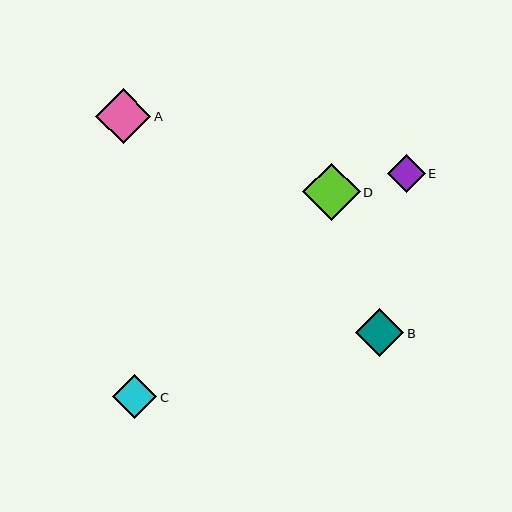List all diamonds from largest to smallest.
From largest to smallest: D, A, B, C, E.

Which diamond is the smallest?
Diamond E is the smallest with a size of approximately 38 pixels.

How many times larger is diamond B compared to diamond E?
Diamond B is approximately 1.2 times the size of diamond E.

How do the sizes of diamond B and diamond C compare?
Diamond B and diamond C are approximately the same size.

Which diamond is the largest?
Diamond D is the largest with a size of approximately 58 pixels.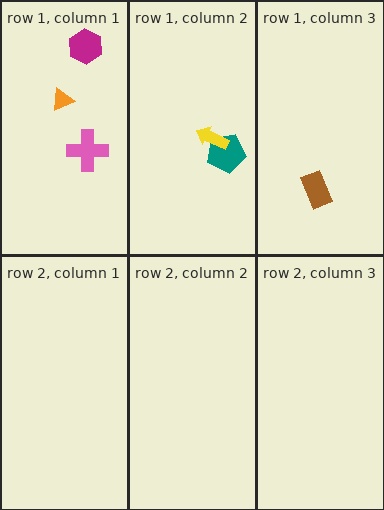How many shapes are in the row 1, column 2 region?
2.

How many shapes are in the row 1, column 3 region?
1.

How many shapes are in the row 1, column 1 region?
3.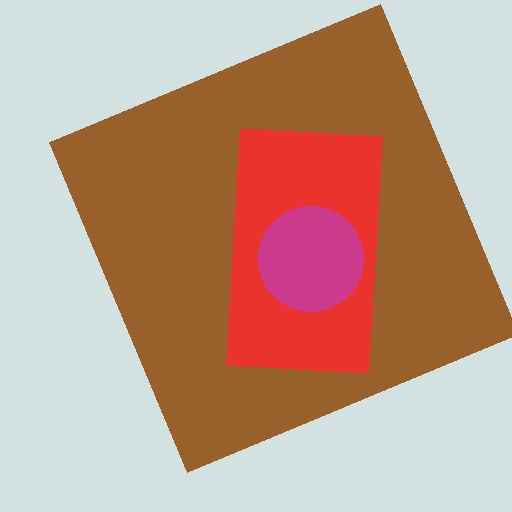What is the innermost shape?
The magenta circle.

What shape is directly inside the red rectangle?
The magenta circle.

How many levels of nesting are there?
3.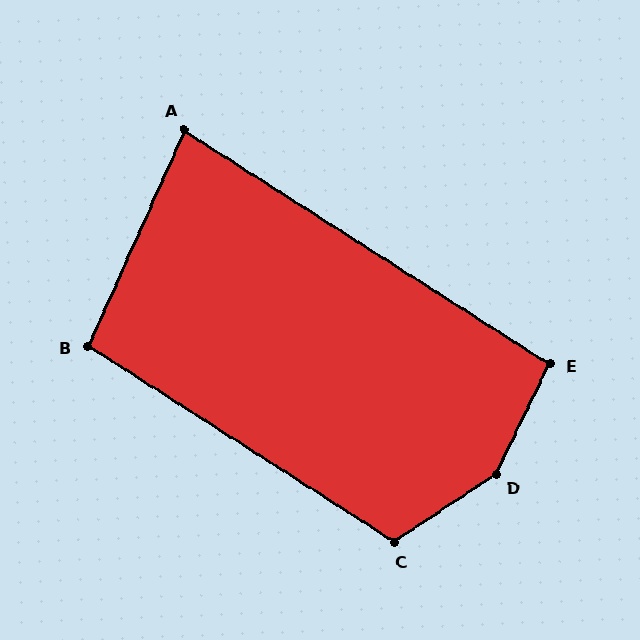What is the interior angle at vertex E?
Approximately 97 degrees (obtuse).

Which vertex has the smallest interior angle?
A, at approximately 81 degrees.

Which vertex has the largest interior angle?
D, at approximately 150 degrees.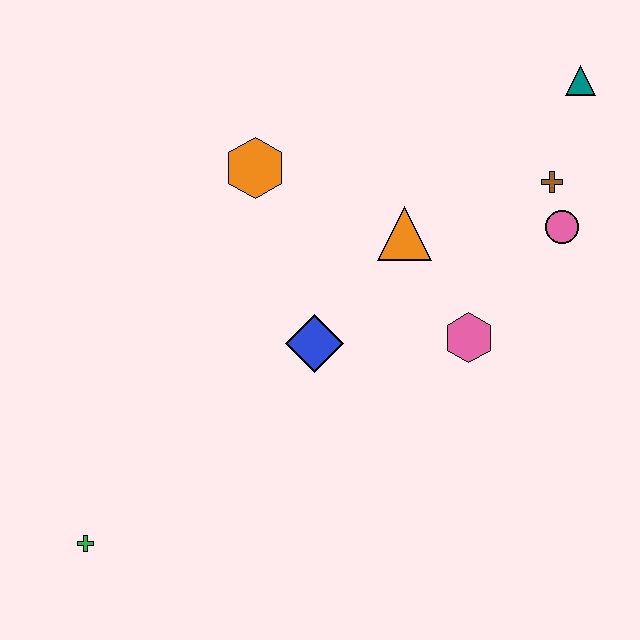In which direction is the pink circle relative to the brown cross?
The pink circle is below the brown cross.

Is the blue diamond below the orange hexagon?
Yes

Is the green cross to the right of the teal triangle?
No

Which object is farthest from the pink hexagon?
The green cross is farthest from the pink hexagon.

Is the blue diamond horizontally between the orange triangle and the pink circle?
No